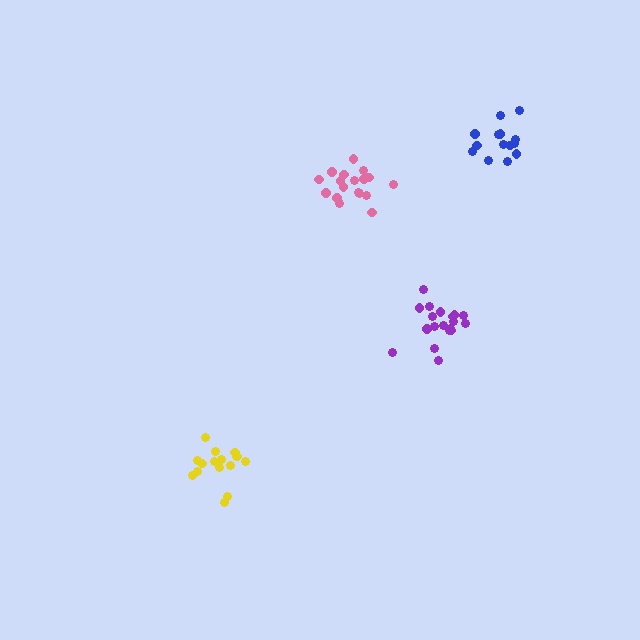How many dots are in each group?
Group 1: 16 dots, Group 2: 19 dots, Group 3: 14 dots, Group 4: 18 dots (67 total).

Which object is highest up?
The blue cluster is topmost.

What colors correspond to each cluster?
The clusters are colored: yellow, purple, blue, pink.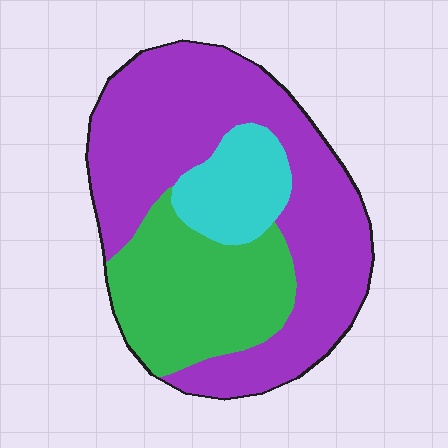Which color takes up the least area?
Cyan, at roughly 15%.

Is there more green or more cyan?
Green.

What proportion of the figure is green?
Green covers 29% of the figure.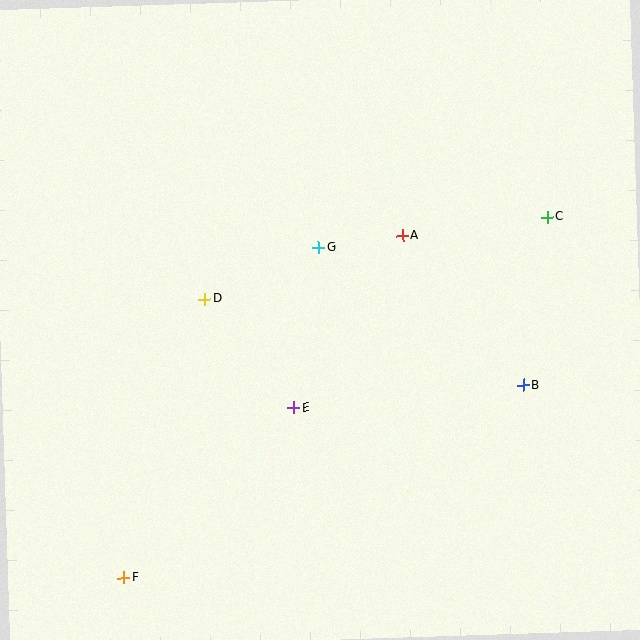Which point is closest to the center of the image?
Point G at (319, 247) is closest to the center.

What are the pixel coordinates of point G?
Point G is at (319, 247).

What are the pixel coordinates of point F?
Point F is at (124, 577).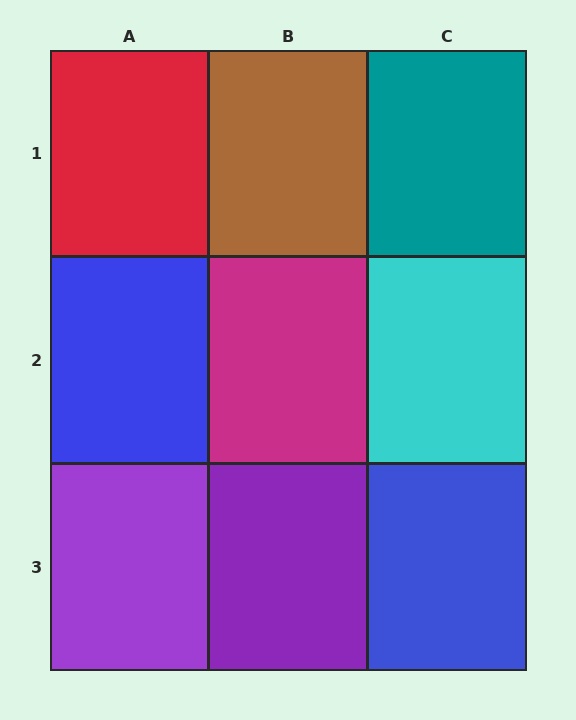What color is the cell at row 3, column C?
Blue.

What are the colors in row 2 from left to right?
Blue, magenta, cyan.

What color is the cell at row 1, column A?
Red.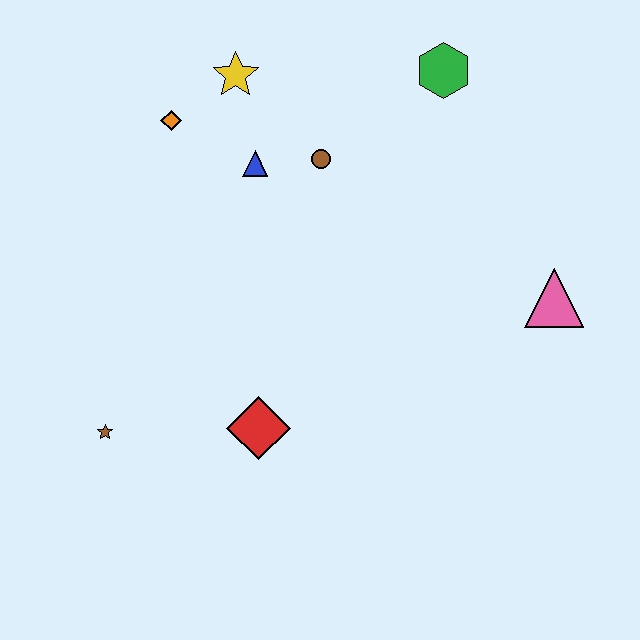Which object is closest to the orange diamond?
The yellow star is closest to the orange diamond.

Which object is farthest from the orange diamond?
The pink triangle is farthest from the orange diamond.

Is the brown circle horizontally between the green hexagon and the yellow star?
Yes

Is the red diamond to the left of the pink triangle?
Yes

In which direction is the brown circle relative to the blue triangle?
The brown circle is to the right of the blue triangle.